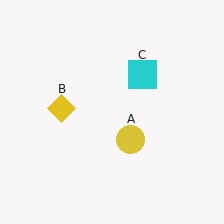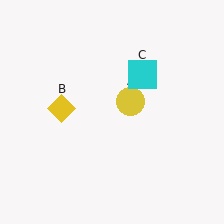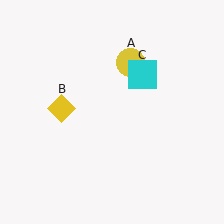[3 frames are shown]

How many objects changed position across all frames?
1 object changed position: yellow circle (object A).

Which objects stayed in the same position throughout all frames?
Yellow diamond (object B) and cyan square (object C) remained stationary.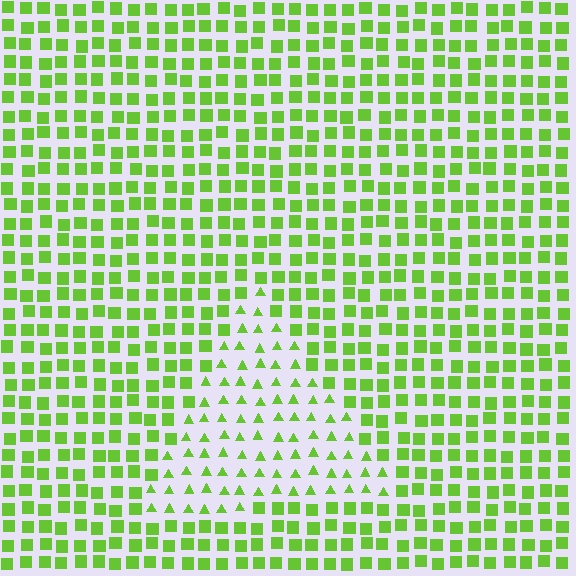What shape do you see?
I see a triangle.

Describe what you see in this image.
The image is filled with small lime elements arranged in a uniform grid. A triangle-shaped region contains triangles, while the surrounding area contains squares. The boundary is defined purely by the change in element shape.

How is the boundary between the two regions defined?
The boundary is defined by a change in element shape: triangles inside vs. squares outside. All elements share the same color and spacing.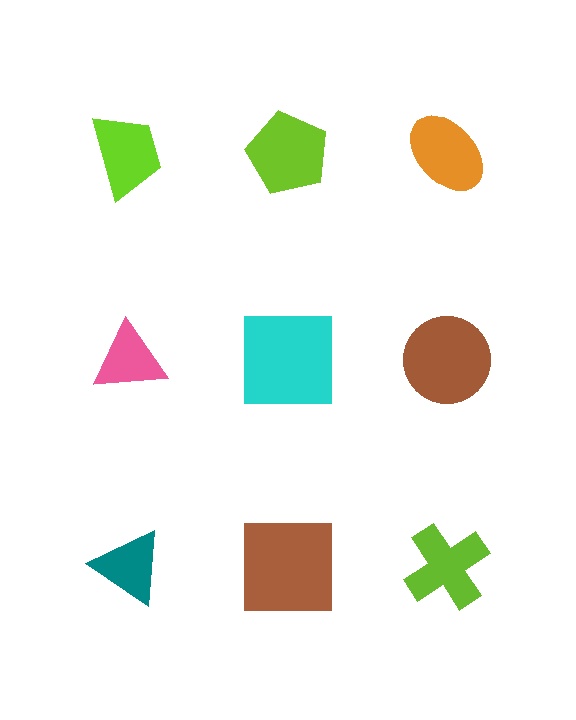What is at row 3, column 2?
A brown square.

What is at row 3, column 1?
A teal triangle.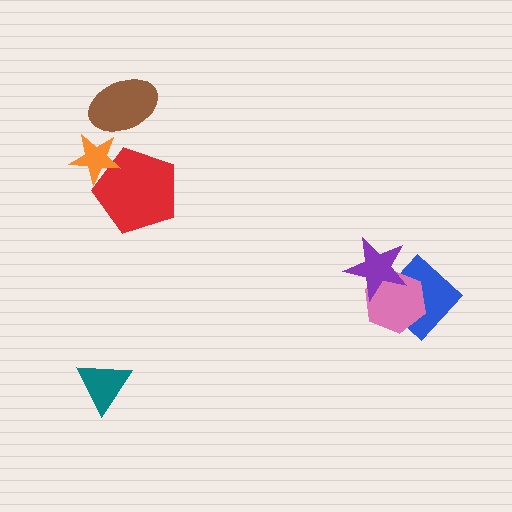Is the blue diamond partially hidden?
Yes, it is partially covered by another shape.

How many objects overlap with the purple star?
2 objects overlap with the purple star.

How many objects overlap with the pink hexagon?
2 objects overlap with the pink hexagon.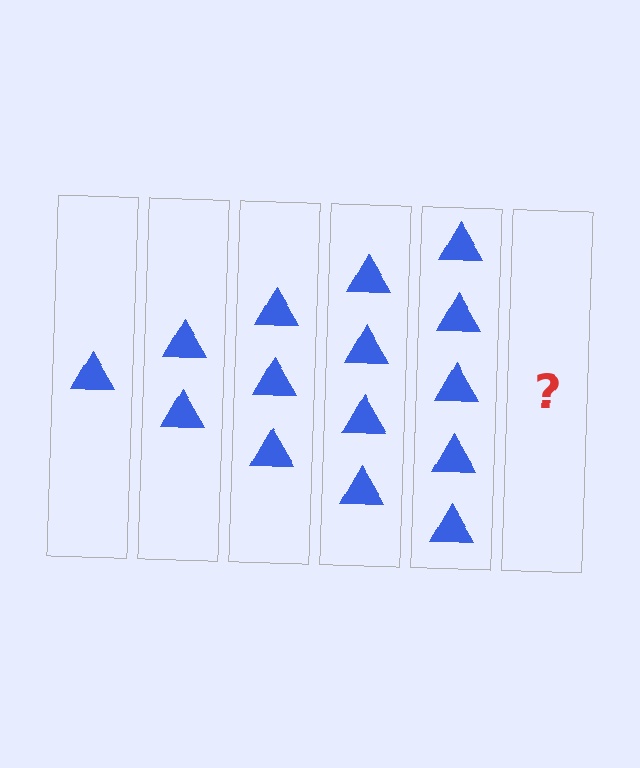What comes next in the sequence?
The next element should be 6 triangles.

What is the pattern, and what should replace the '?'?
The pattern is that each step adds one more triangle. The '?' should be 6 triangles.